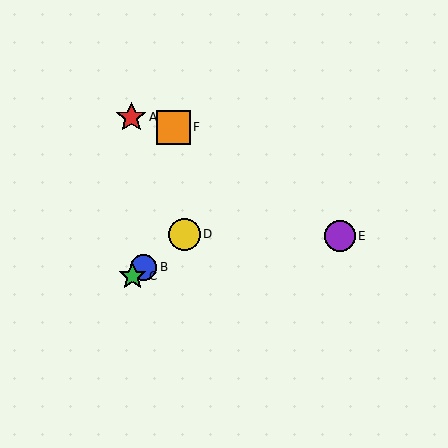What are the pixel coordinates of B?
Object B is at (143, 267).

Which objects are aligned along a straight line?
Objects B, C, D are aligned along a straight line.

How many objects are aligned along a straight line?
3 objects (B, C, D) are aligned along a straight line.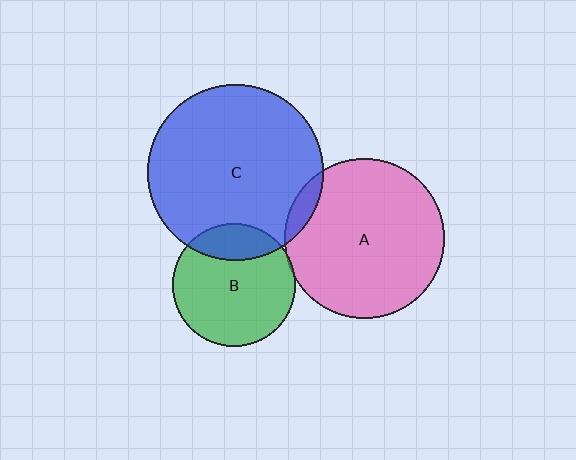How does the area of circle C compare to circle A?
Approximately 1.2 times.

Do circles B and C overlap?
Yes.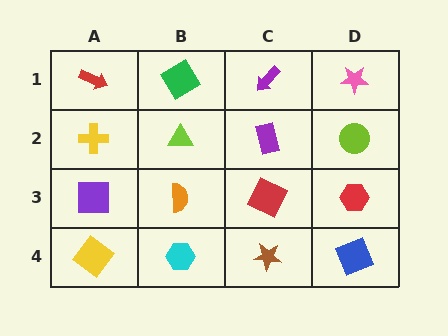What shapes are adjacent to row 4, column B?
An orange semicircle (row 3, column B), a yellow diamond (row 4, column A), a brown star (row 4, column C).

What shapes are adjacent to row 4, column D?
A red hexagon (row 3, column D), a brown star (row 4, column C).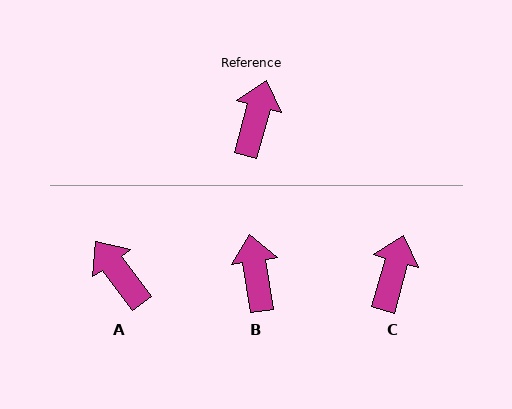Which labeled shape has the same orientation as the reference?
C.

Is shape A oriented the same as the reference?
No, it is off by about 52 degrees.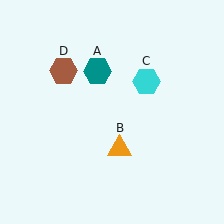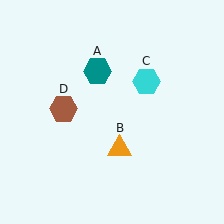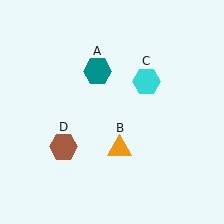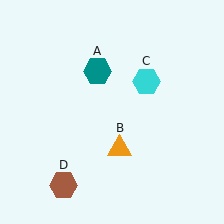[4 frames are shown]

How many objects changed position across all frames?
1 object changed position: brown hexagon (object D).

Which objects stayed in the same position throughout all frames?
Teal hexagon (object A) and orange triangle (object B) and cyan hexagon (object C) remained stationary.